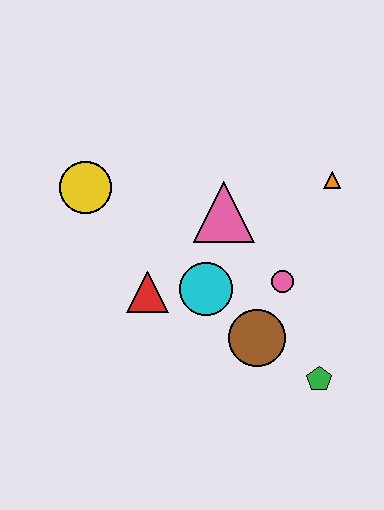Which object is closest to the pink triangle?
The cyan circle is closest to the pink triangle.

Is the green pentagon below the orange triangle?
Yes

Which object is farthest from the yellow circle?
The green pentagon is farthest from the yellow circle.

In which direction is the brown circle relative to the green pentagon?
The brown circle is to the left of the green pentagon.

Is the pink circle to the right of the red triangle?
Yes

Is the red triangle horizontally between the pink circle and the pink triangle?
No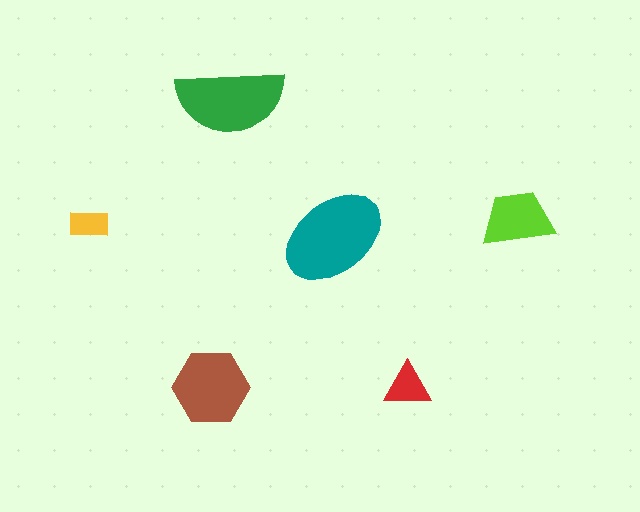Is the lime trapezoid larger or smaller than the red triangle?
Larger.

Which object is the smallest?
The yellow rectangle.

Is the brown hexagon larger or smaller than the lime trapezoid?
Larger.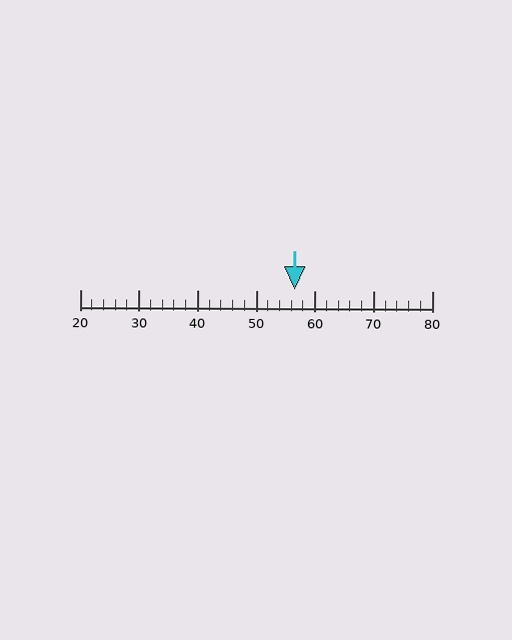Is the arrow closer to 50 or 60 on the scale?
The arrow is closer to 60.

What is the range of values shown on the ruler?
The ruler shows values from 20 to 80.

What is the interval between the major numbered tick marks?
The major tick marks are spaced 10 units apart.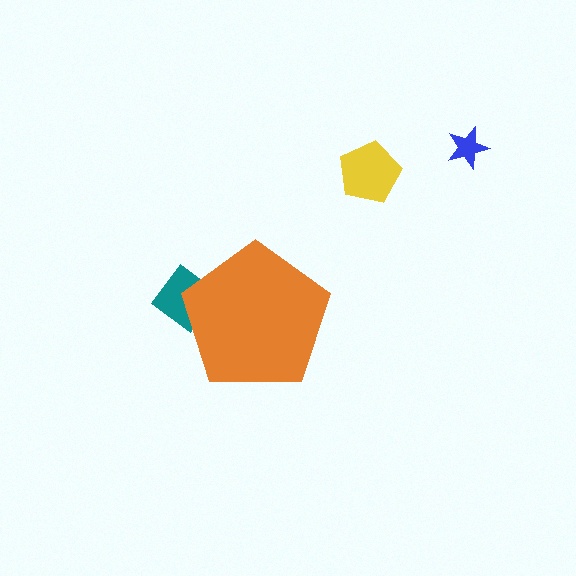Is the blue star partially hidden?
No, the blue star is fully visible.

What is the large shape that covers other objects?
An orange pentagon.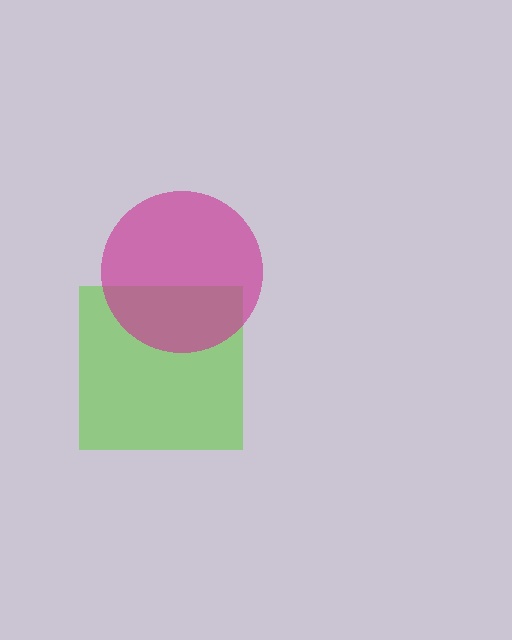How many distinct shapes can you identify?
There are 2 distinct shapes: a lime square, a magenta circle.